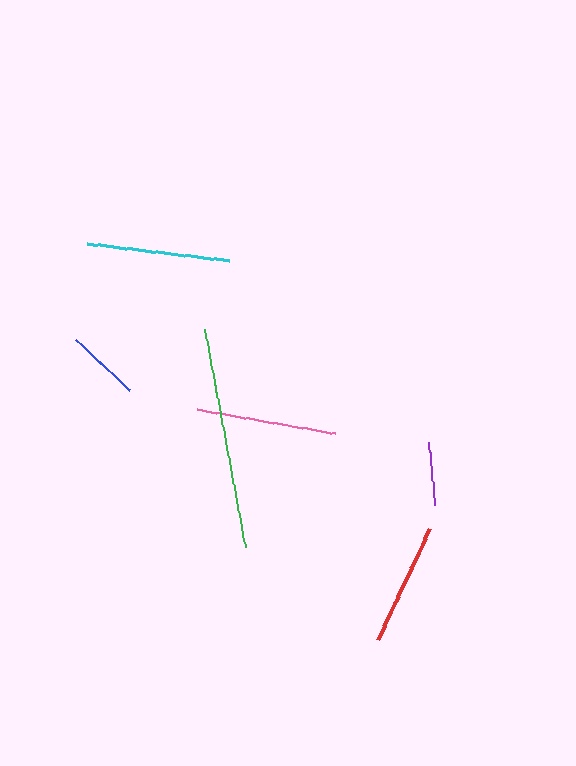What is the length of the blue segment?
The blue segment is approximately 74 pixels long.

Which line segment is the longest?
The green line is the longest at approximately 221 pixels.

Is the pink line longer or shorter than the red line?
The pink line is longer than the red line.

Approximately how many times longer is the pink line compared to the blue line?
The pink line is approximately 1.9 times the length of the blue line.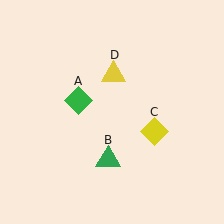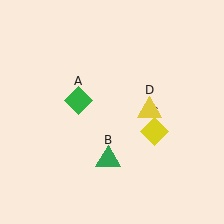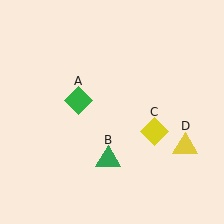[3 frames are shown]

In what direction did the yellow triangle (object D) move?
The yellow triangle (object D) moved down and to the right.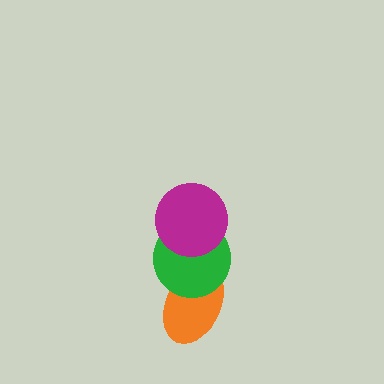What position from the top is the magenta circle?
The magenta circle is 1st from the top.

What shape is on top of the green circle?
The magenta circle is on top of the green circle.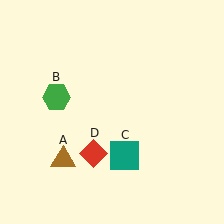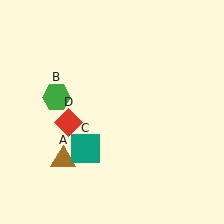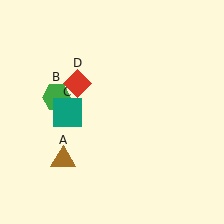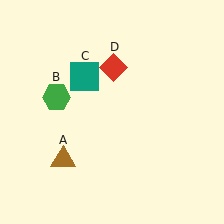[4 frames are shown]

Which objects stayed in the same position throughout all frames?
Brown triangle (object A) and green hexagon (object B) remained stationary.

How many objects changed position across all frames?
2 objects changed position: teal square (object C), red diamond (object D).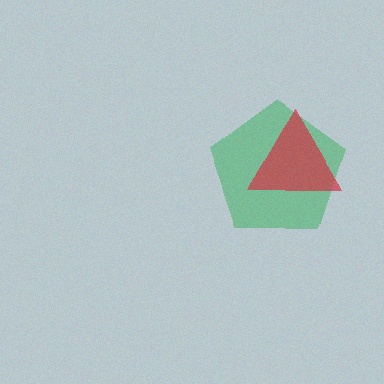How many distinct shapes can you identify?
There are 2 distinct shapes: a green pentagon, a red triangle.